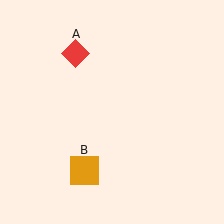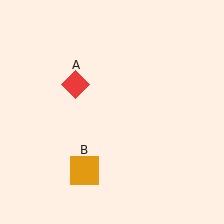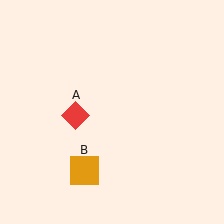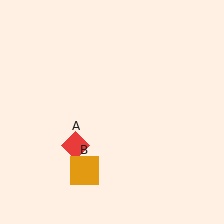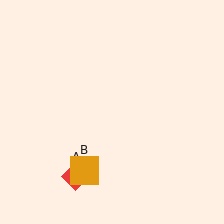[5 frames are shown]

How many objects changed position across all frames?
1 object changed position: red diamond (object A).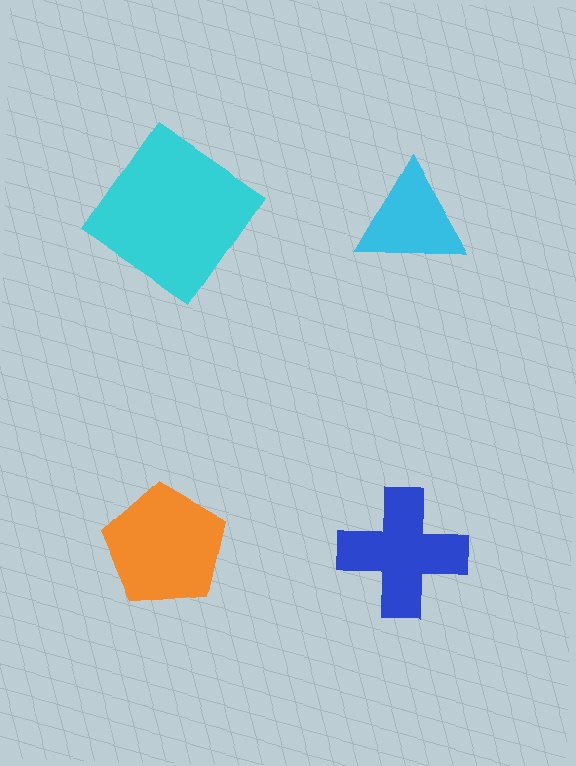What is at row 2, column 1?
An orange pentagon.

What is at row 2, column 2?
A blue cross.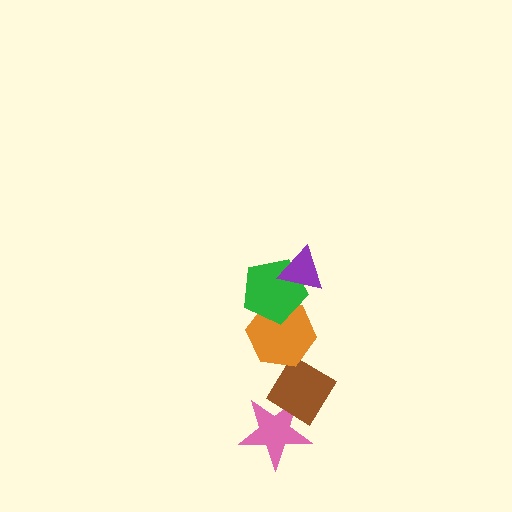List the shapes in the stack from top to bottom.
From top to bottom: the purple triangle, the green pentagon, the orange hexagon, the brown diamond, the pink star.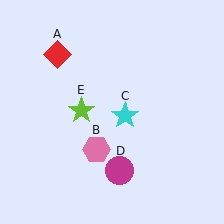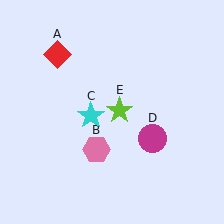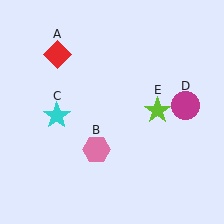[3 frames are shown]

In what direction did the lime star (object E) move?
The lime star (object E) moved right.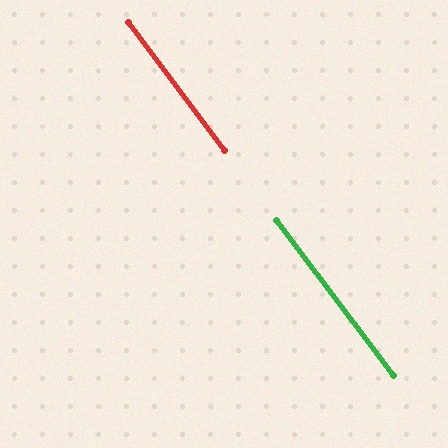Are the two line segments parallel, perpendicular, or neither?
Parallel — their directions differ by only 0.2°.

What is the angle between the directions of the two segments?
Approximately 0 degrees.